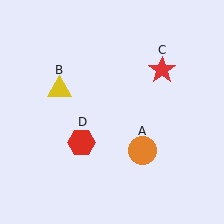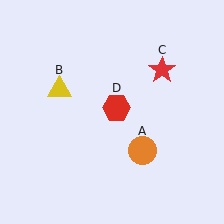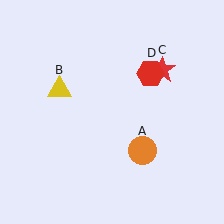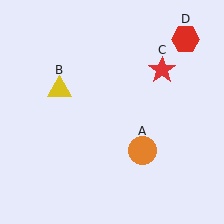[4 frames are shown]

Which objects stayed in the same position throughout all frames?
Orange circle (object A) and yellow triangle (object B) and red star (object C) remained stationary.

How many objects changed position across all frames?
1 object changed position: red hexagon (object D).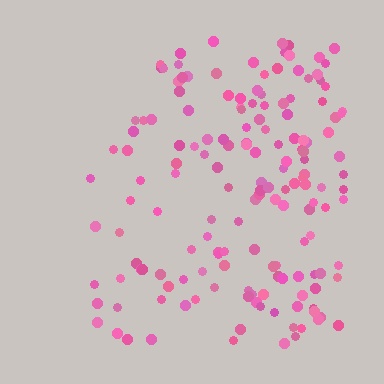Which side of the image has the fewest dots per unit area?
The left.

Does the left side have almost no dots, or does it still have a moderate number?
Still a moderate number, just noticeably fewer than the right.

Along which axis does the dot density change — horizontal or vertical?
Horizontal.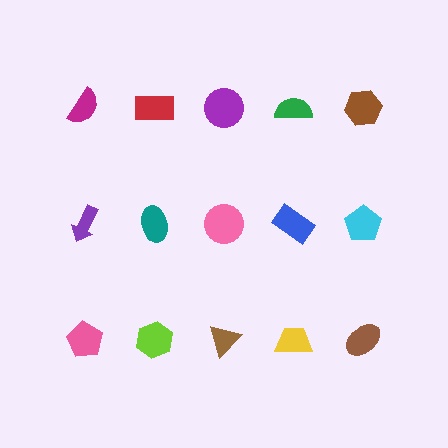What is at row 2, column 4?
A blue rectangle.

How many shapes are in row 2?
5 shapes.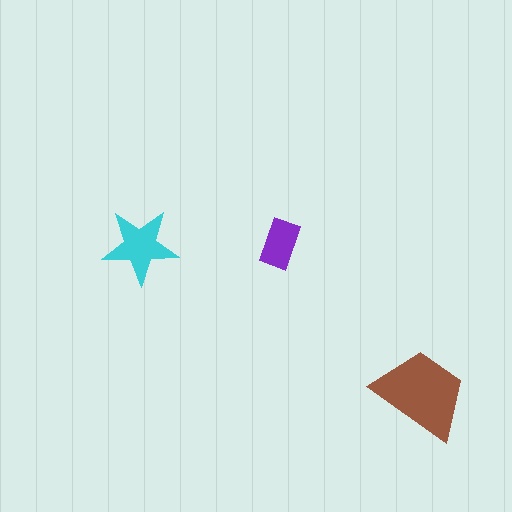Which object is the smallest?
The purple rectangle.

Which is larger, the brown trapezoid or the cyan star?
The brown trapezoid.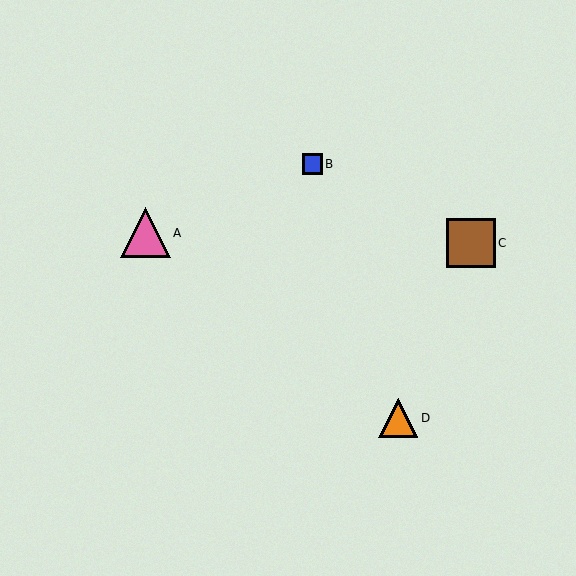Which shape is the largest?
The pink triangle (labeled A) is the largest.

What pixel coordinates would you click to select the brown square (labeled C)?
Click at (471, 243) to select the brown square C.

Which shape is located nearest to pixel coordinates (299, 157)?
The blue square (labeled B) at (312, 164) is nearest to that location.